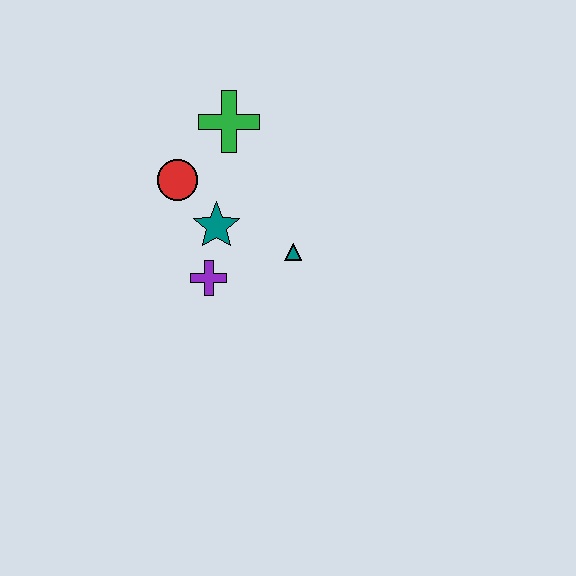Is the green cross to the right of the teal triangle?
No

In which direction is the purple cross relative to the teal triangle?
The purple cross is to the left of the teal triangle.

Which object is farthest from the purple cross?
The green cross is farthest from the purple cross.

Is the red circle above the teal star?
Yes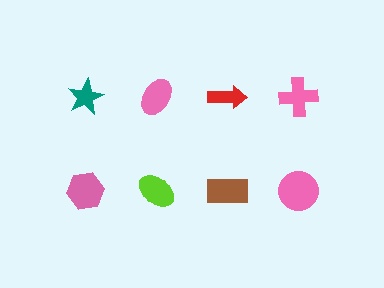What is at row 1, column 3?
A red arrow.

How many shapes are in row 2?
4 shapes.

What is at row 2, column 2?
A lime ellipse.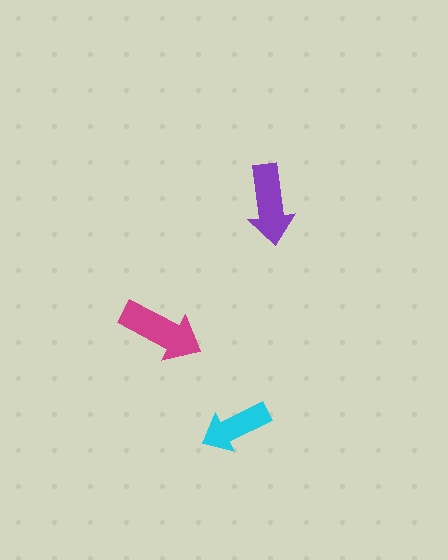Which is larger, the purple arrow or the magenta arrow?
The magenta one.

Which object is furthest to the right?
The purple arrow is rightmost.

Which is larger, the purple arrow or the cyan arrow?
The purple one.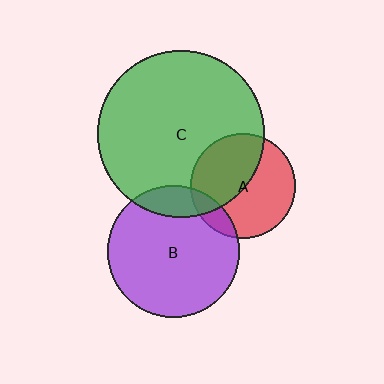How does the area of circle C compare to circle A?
Approximately 2.5 times.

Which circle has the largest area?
Circle C (green).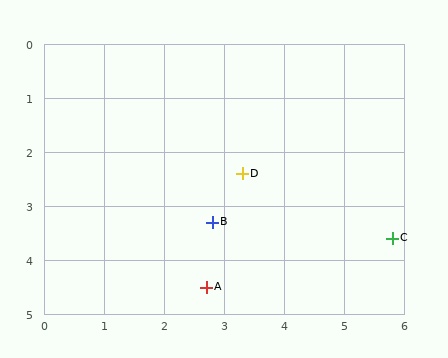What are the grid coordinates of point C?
Point C is at approximately (5.8, 3.6).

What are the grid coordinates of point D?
Point D is at approximately (3.3, 2.4).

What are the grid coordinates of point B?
Point B is at approximately (2.8, 3.3).